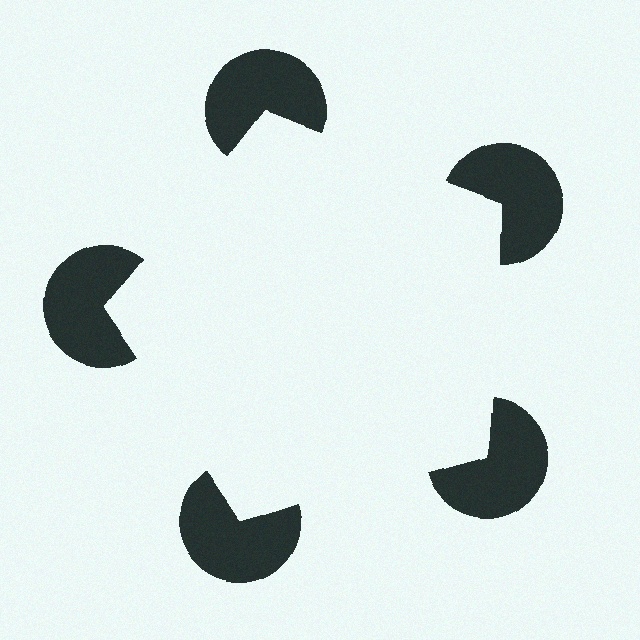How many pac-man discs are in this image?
There are 5 — one at each vertex of the illusory pentagon.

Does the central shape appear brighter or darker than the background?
It typically appears slightly brighter than the background, even though no actual brightness change is drawn.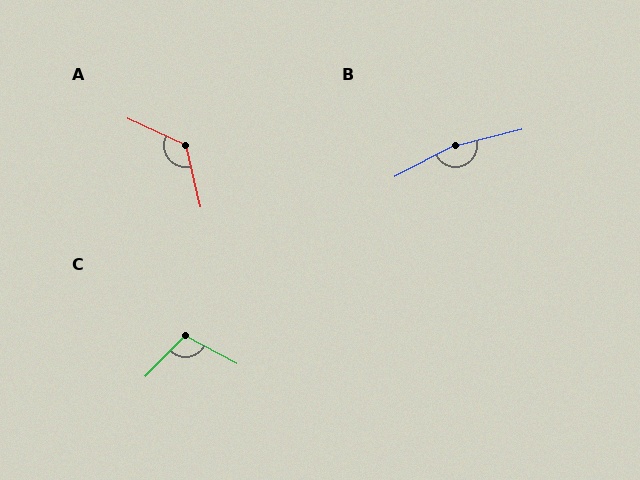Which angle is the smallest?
C, at approximately 106 degrees.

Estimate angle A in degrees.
Approximately 128 degrees.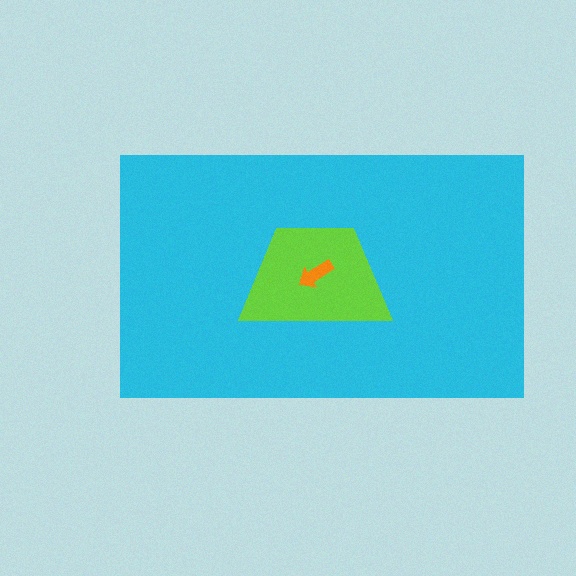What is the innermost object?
The orange arrow.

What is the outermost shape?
The cyan rectangle.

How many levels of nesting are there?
3.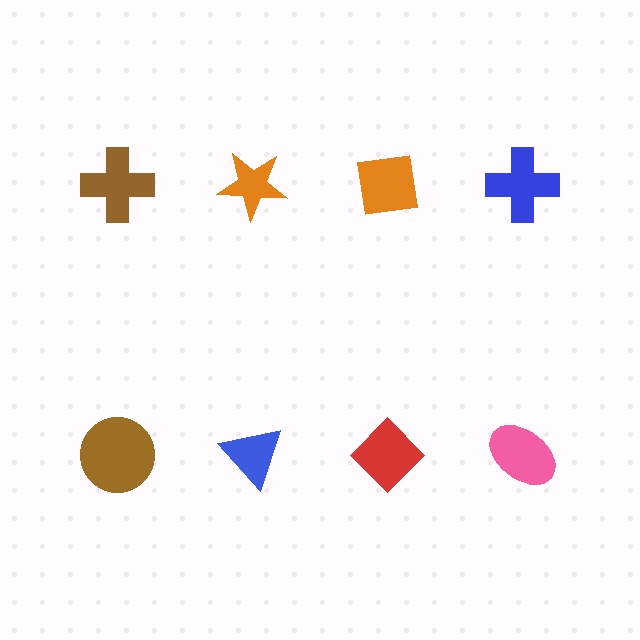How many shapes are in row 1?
4 shapes.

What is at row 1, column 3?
An orange square.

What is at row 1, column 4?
A blue cross.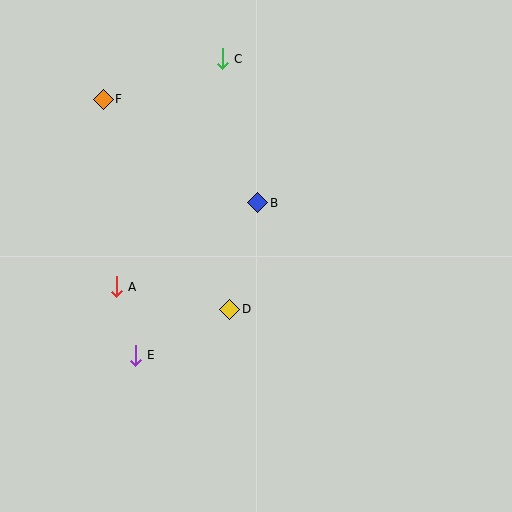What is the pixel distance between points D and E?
The distance between D and E is 105 pixels.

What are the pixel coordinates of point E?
Point E is at (135, 355).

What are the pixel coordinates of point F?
Point F is at (103, 99).